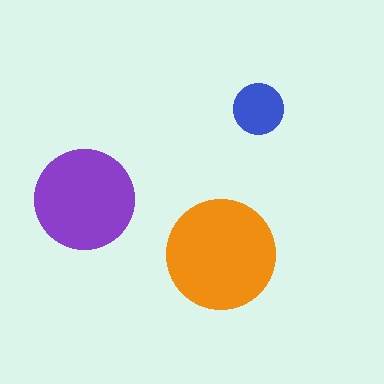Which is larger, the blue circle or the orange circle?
The orange one.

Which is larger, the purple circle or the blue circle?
The purple one.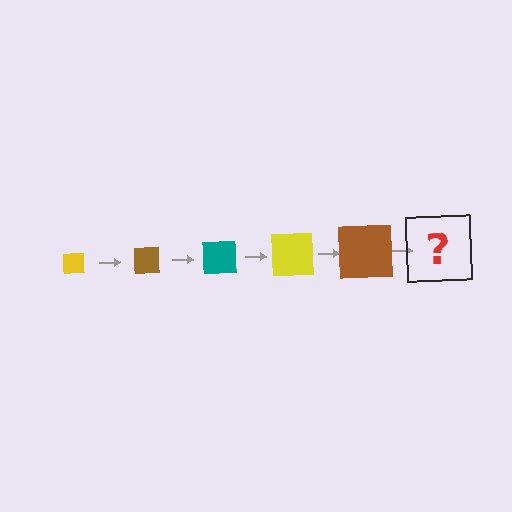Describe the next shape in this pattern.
It should be a teal square, larger than the previous one.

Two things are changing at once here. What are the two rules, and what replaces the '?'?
The two rules are that the square grows larger each step and the color cycles through yellow, brown, and teal. The '?' should be a teal square, larger than the previous one.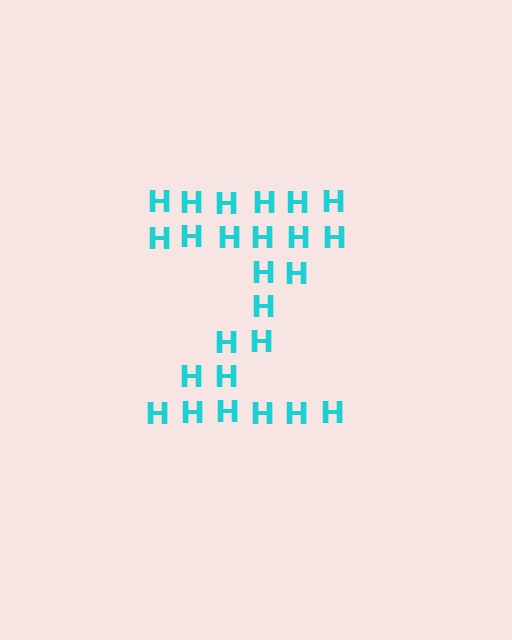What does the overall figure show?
The overall figure shows the letter Z.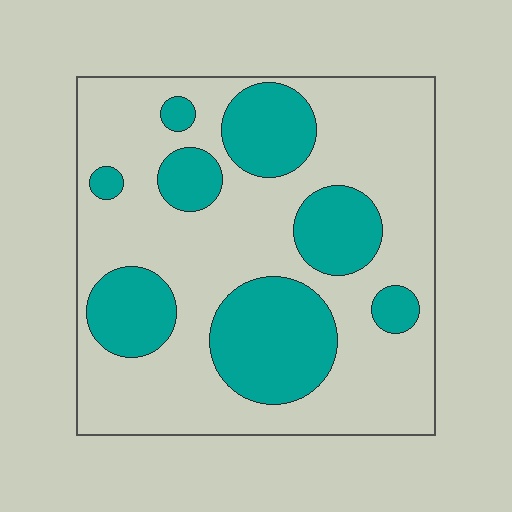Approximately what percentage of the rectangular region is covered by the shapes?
Approximately 30%.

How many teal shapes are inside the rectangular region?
8.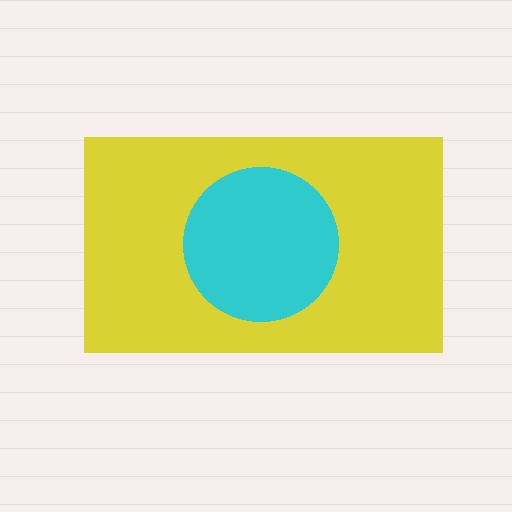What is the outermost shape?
The yellow rectangle.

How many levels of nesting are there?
2.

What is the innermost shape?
The cyan circle.